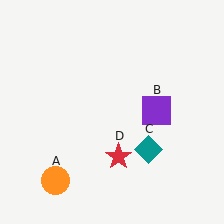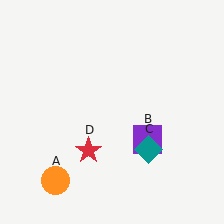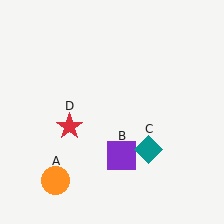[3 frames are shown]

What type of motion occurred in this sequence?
The purple square (object B), red star (object D) rotated clockwise around the center of the scene.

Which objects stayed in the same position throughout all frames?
Orange circle (object A) and teal diamond (object C) remained stationary.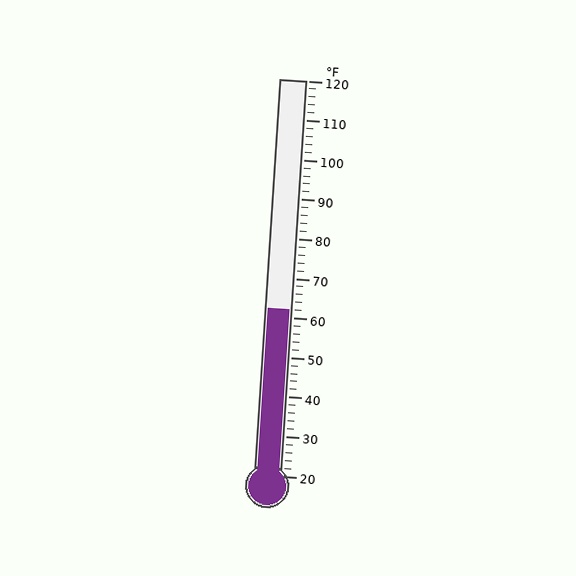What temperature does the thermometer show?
The thermometer shows approximately 62°F.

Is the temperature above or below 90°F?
The temperature is below 90°F.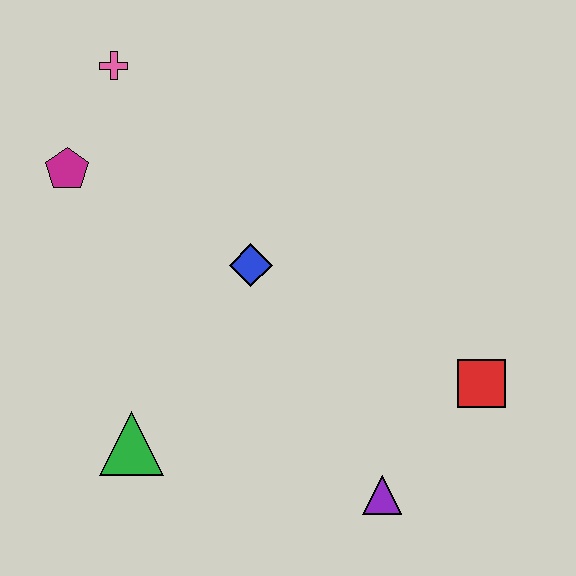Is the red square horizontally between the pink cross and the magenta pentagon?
No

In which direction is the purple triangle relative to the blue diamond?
The purple triangle is below the blue diamond.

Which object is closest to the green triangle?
The blue diamond is closest to the green triangle.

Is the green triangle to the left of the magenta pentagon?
No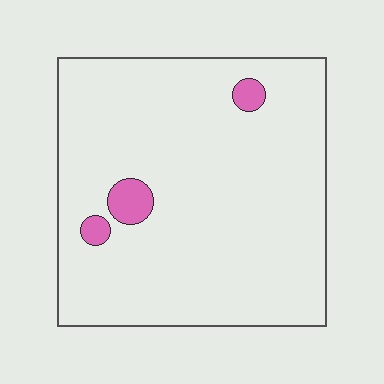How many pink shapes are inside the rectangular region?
3.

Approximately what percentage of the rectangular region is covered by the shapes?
Approximately 5%.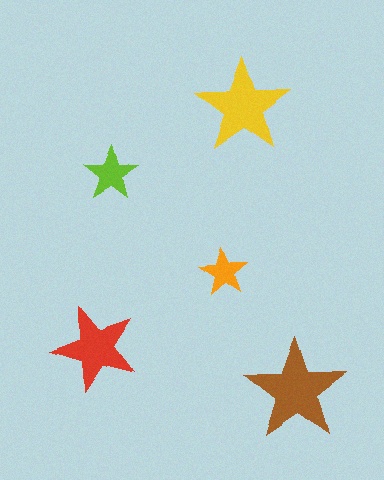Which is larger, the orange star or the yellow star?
The yellow one.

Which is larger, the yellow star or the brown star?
The brown one.